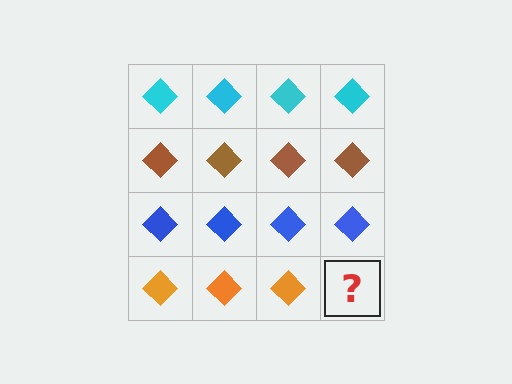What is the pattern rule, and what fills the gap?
The rule is that each row has a consistent color. The gap should be filled with an orange diamond.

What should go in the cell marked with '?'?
The missing cell should contain an orange diamond.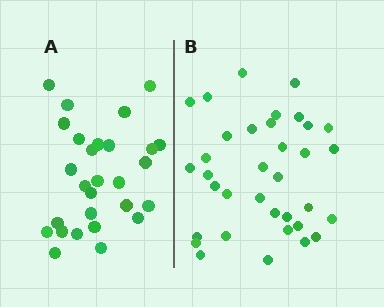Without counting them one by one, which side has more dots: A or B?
Region B (the right region) has more dots.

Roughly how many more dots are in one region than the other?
Region B has roughly 8 or so more dots than region A.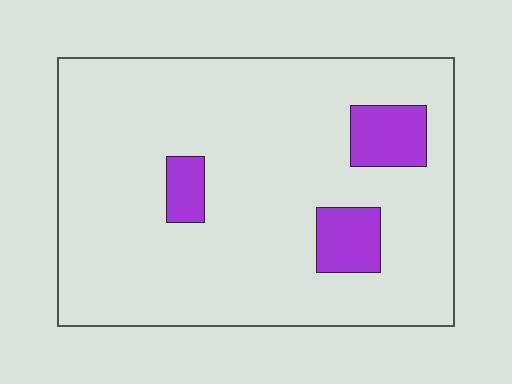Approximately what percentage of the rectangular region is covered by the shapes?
Approximately 10%.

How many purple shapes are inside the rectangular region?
3.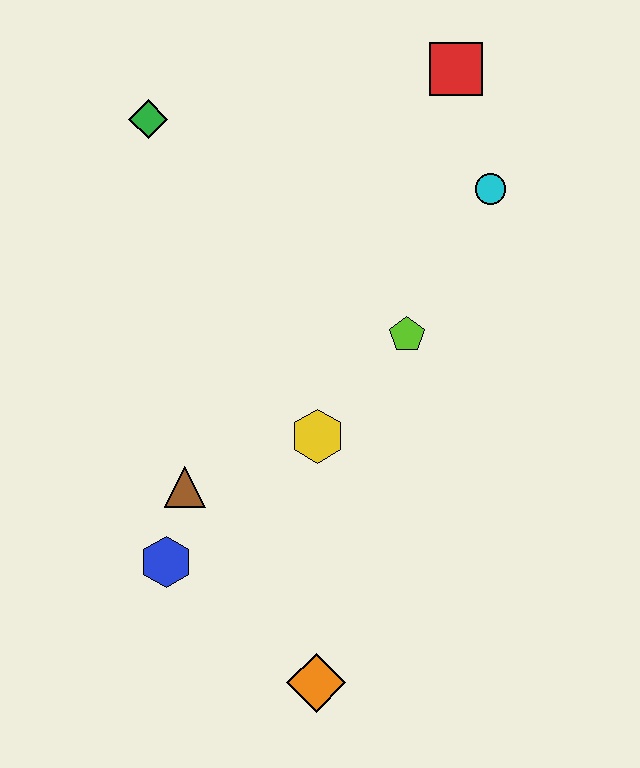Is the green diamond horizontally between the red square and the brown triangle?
No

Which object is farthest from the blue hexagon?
The red square is farthest from the blue hexagon.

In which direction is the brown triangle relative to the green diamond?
The brown triangle is below the green diamond.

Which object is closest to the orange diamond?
The blue hexagon is closest to the orange diamond.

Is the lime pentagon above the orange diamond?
Yes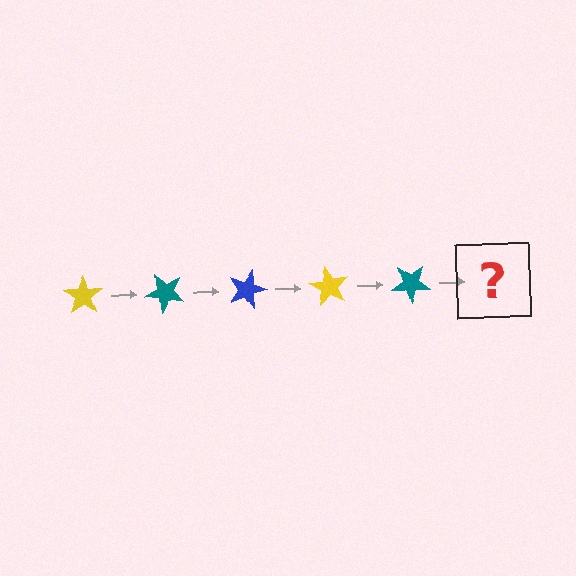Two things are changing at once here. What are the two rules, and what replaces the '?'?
The two rules are that it rotates 45 degrees each step and the color cycles through yellow, teal, and blue. The '?' should be a blue star, rotated 225 degrees from the start.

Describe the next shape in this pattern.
It should be a blue star, rotated 225 degrees from the start.